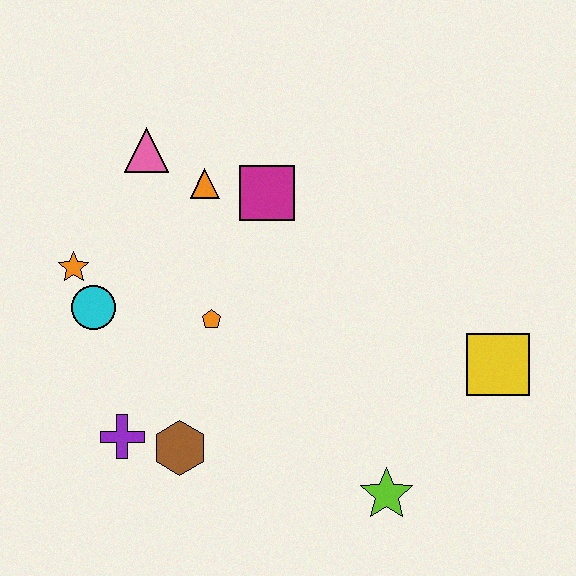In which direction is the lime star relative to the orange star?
The lime star is to the right of the orange star.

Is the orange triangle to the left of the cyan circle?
No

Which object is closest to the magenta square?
The orange triangle is closest to the magenta square.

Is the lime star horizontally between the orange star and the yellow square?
Yes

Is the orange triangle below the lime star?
No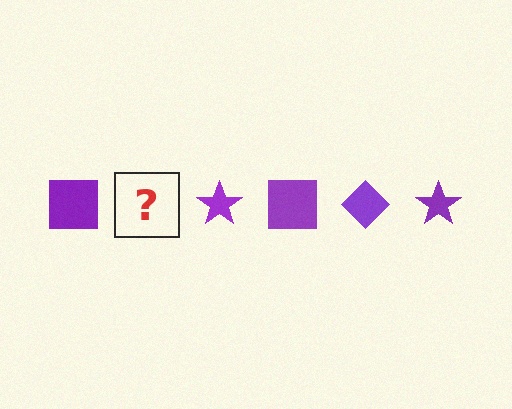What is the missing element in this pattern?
The missing element is a purple diamond.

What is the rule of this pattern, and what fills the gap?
The rule is that the pattern cycles through square, diamond, star shapes in purple. The gap should be filled with a purple diamond.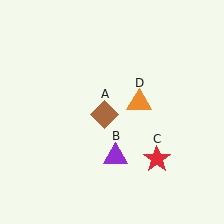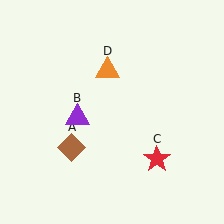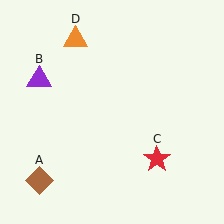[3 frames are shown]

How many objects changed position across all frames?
3 objects changed position: brown diamond (object A), purple triangle (object B), orange triangle (object D).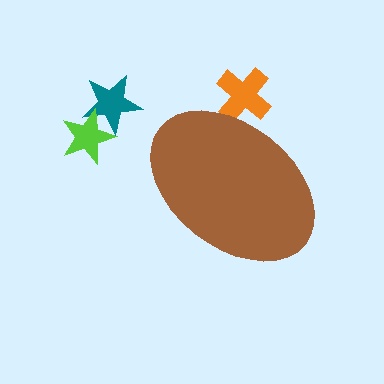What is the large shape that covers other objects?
A brown ellipse.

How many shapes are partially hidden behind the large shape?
1 shape is partially hidden.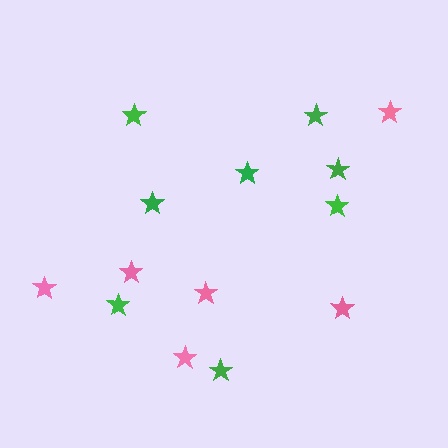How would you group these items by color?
There are 2 groups: one group of pink stars (6) and one group of green stars (8).